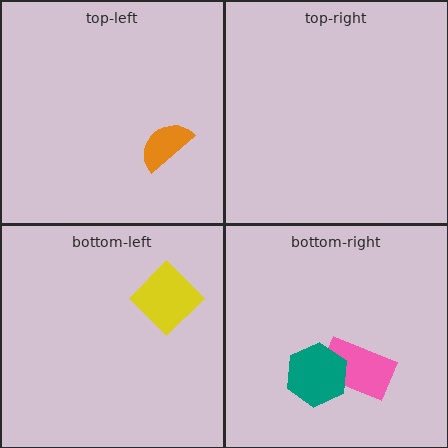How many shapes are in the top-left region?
1.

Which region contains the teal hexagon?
The bottom-right region.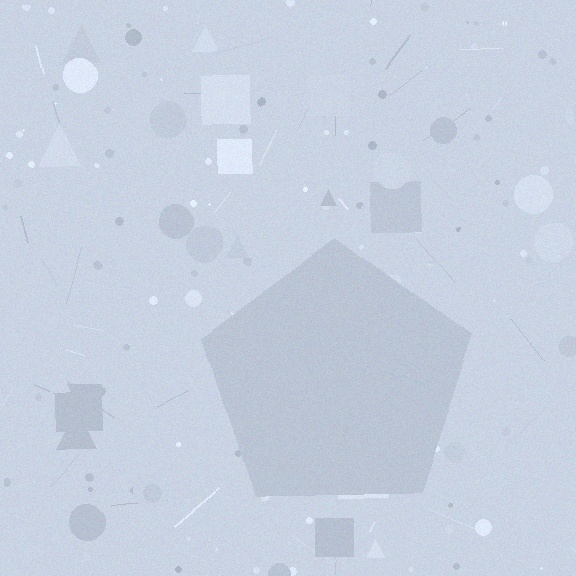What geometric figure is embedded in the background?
A pentagon is embedded in the background.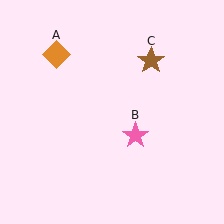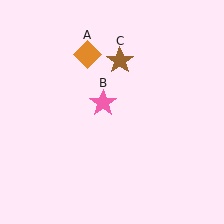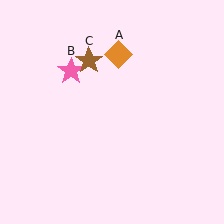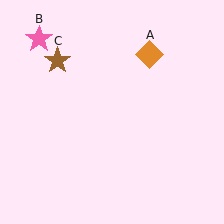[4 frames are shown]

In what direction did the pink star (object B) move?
The pink star (object B) moved up and to the left.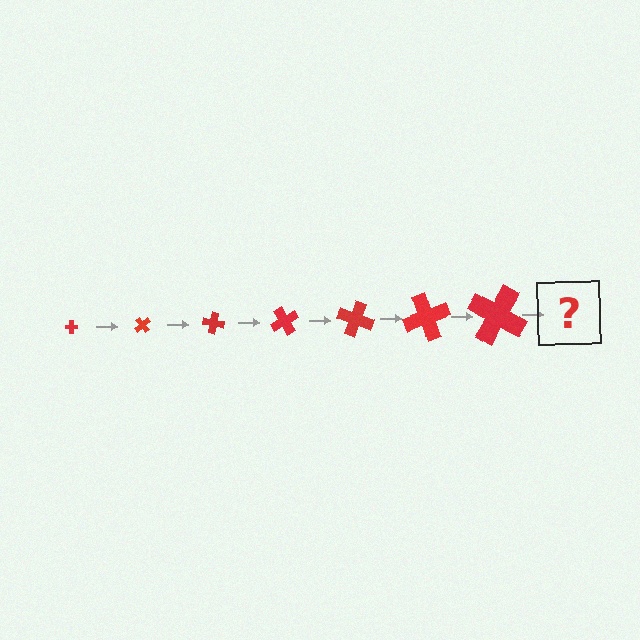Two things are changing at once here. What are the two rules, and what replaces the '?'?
The two rules are that the cross grows larger each step and it rotates 50 degrees each step. The '?' should be a cross, larger than the previous one and rotated 350 degrees from the start.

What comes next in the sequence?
The next element should be a cross, larger than the previous one and rotated 350 degrees from the start.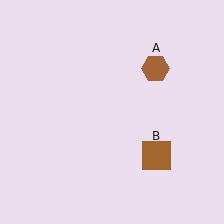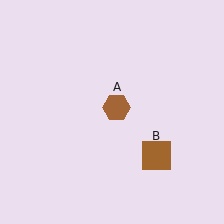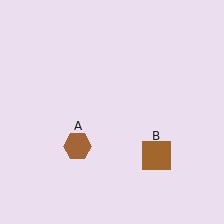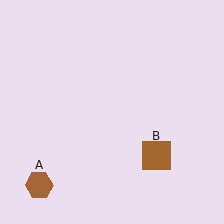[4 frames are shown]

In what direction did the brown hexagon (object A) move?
The brown hexagon (object A) moved down and to the left.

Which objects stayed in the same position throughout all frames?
Brown square (object B) remained stationary.